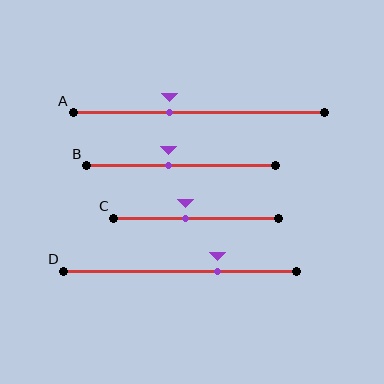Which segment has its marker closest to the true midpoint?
Segment C has its marker closest to the true midpoint.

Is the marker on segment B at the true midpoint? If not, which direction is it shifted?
No, the marker on segment B is shifted to the left by about 7% of the segment length.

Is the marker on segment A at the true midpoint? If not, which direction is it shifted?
No, the marker on segment A is shifted to the left by about 11% of the segment length.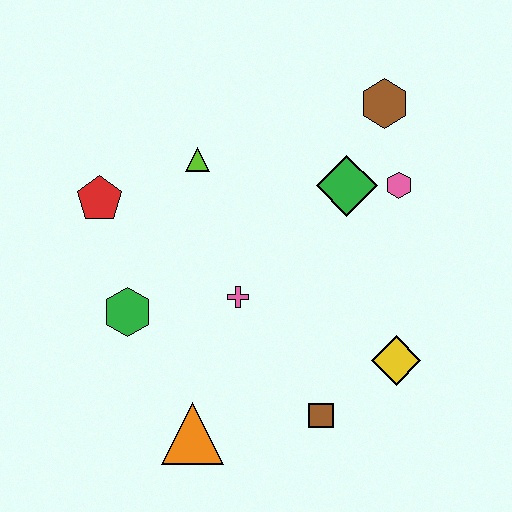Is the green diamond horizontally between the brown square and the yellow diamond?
Yes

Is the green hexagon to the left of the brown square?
Yes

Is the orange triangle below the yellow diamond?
Yes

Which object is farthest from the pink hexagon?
The orange triangle is farthest from the pink hexagon.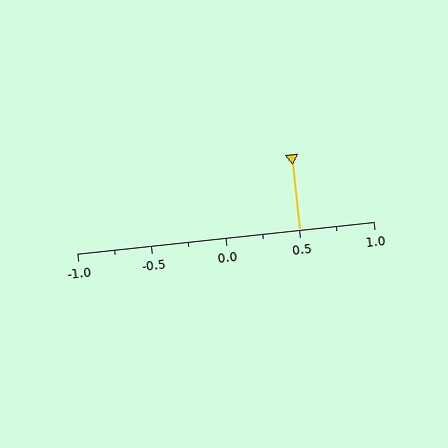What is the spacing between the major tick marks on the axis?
The major ticks are spaced 0.5 apart.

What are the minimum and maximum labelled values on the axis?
The axis runs from -1.0 to 1.0.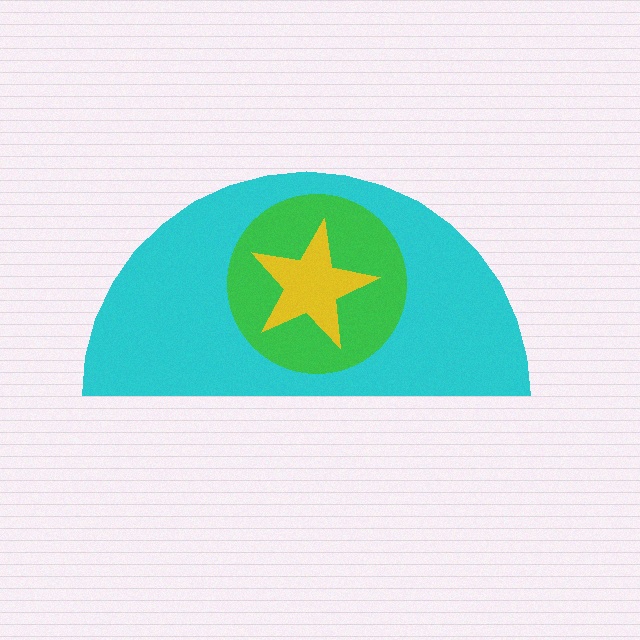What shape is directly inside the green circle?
The yellow star.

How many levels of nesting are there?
3.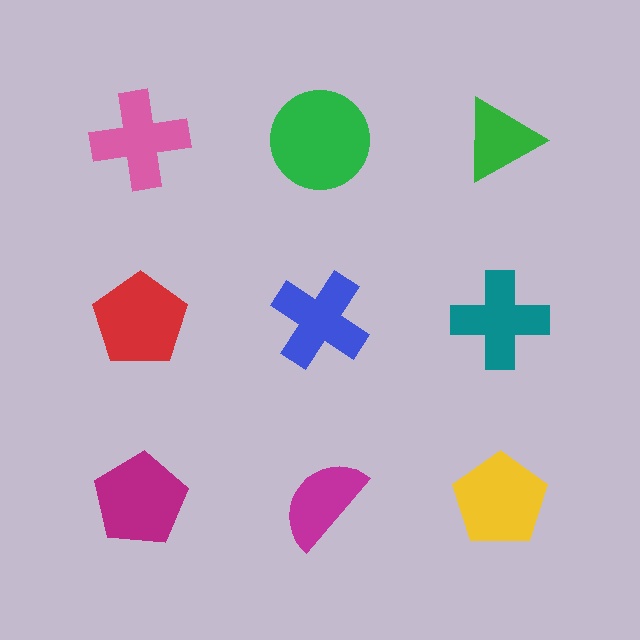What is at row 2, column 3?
A teal cross.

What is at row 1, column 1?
A pink cross.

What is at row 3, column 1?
A magenta pentagon.